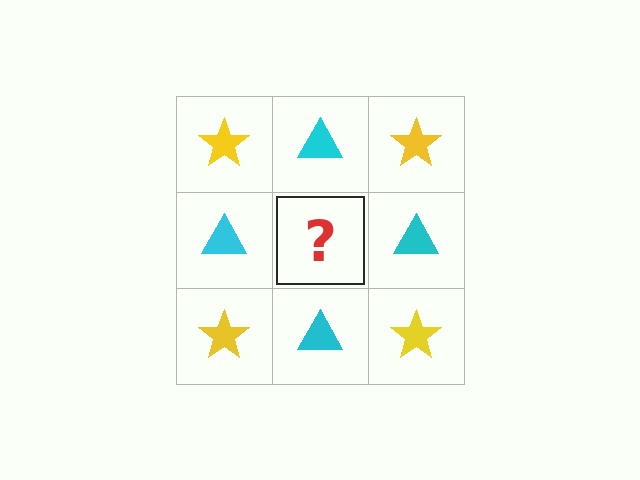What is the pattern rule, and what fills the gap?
The rule is that it alternates yellow star and cyan triangle in a checkerboard pattern. The gap should be filled with a yellow star.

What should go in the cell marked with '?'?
The missing cell should contain a yellow star.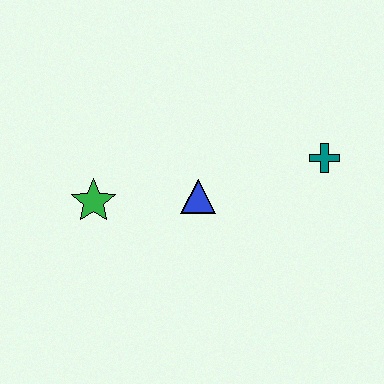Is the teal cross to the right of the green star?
Yes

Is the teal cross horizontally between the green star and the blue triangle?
No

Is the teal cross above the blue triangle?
Yes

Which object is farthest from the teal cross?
The green star is farthest from the teal cross.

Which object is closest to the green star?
The blue triangle is closest to the green star.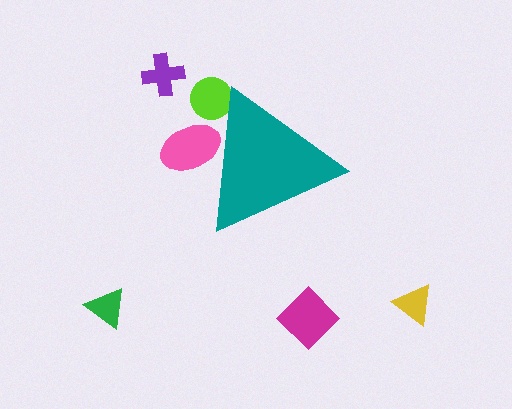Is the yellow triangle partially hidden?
No, the yellow triangle is fully visible.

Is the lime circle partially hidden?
Yes, the lime circle is partially hidden behind the teal triangle.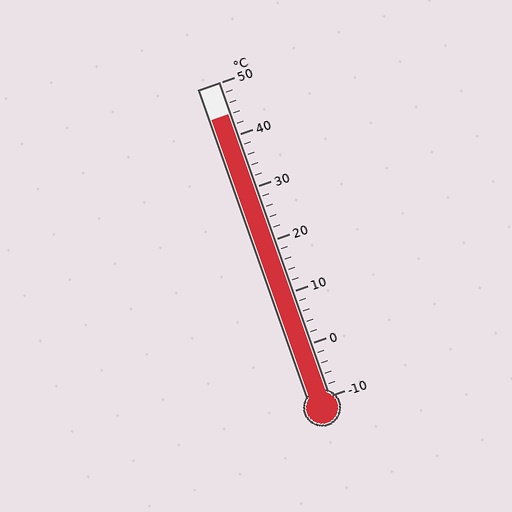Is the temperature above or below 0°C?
The temperature is above 0°C.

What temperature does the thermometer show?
The thermometer shows approximately 44°C.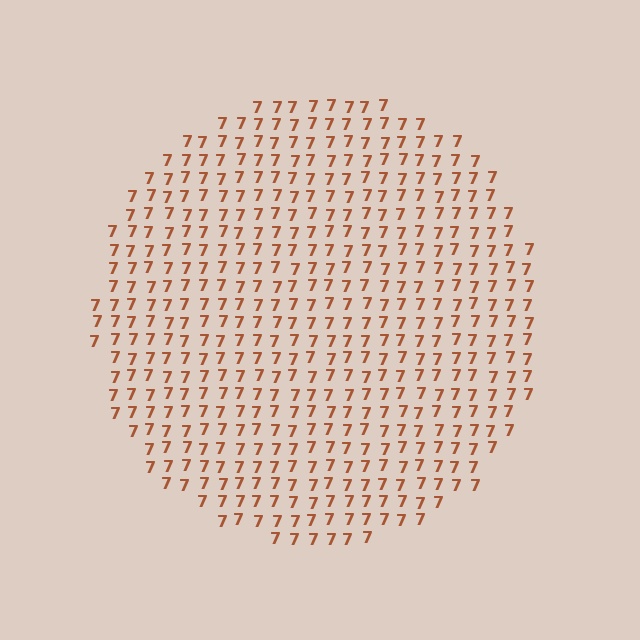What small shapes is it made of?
It is made of small digit 7's.